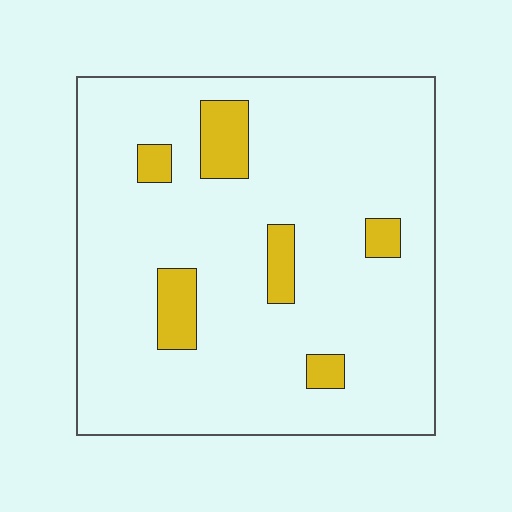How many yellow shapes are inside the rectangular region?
6.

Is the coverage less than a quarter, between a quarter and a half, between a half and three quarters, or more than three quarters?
Less than a quarter.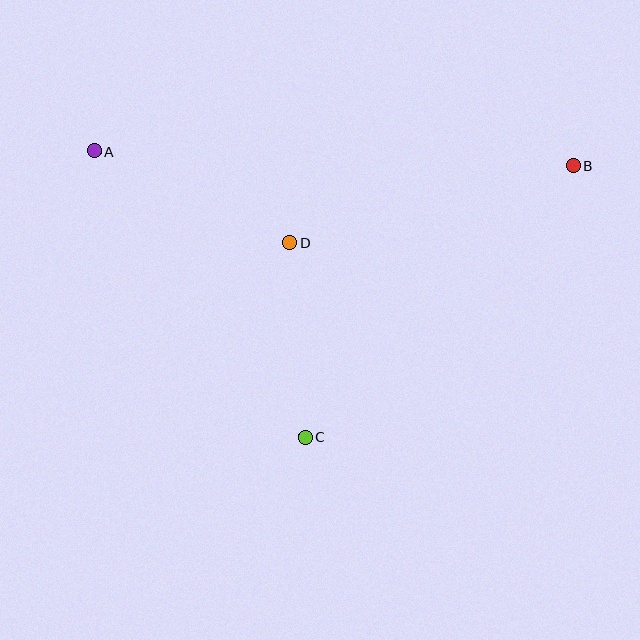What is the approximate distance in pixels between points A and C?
The distance between A and C is approximately 356 pixels.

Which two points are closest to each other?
Points C and D are closest to each other.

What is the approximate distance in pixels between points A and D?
The distance between A and D is approximately 216 pixels.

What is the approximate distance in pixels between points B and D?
The distance between B and D is approximately 294 pixels.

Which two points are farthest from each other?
Points A and B are farthest from each other.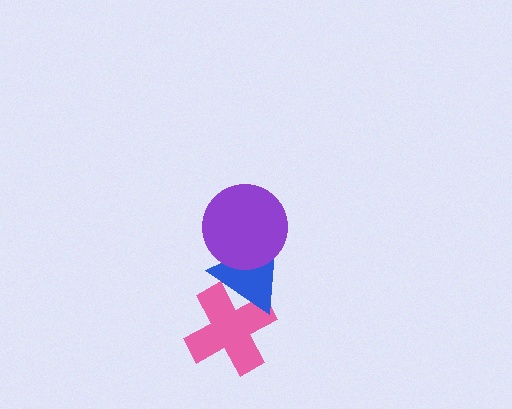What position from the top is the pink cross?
The pink cross is 3rd from the top.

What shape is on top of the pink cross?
The blue triangle is on top of the pink cross.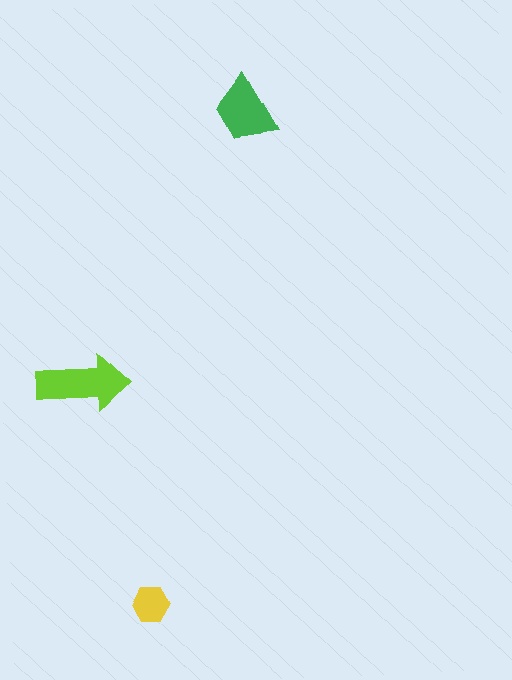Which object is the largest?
The lime arrow.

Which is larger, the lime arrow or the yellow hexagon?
The lime arrow.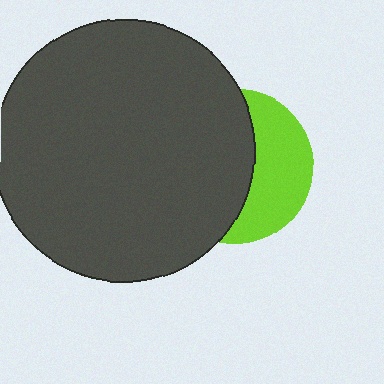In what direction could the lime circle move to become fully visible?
The lime circle could move right. That would shift it out from behind the dark gray circle entirely.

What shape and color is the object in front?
The object in front is a dark gray circle.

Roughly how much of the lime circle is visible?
A small part of it is visible (roughly 41%).